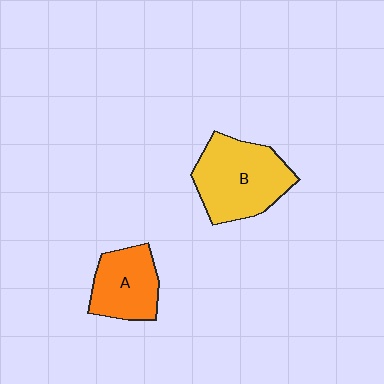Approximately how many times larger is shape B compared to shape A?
Approximately 1.5 times.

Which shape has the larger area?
Shape B (yellow).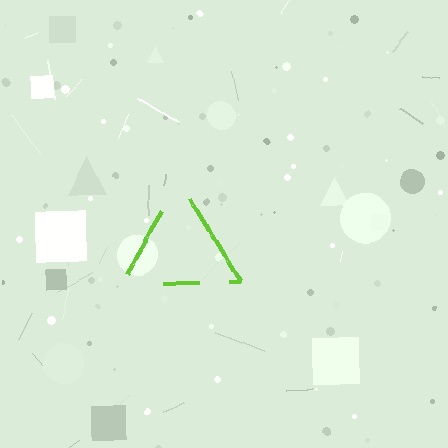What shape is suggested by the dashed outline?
The dashed outline suggests a triangle.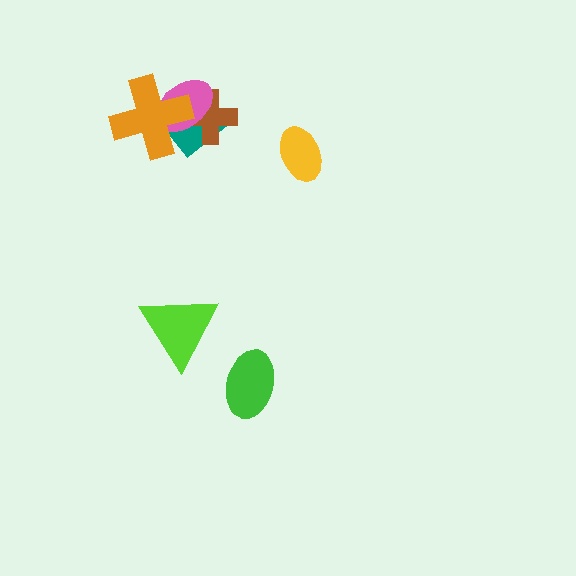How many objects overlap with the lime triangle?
0 objects overlap with the lime triangle.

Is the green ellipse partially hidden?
No, no other shape covers it.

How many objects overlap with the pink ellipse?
3 objects overlap with the pink ellipse.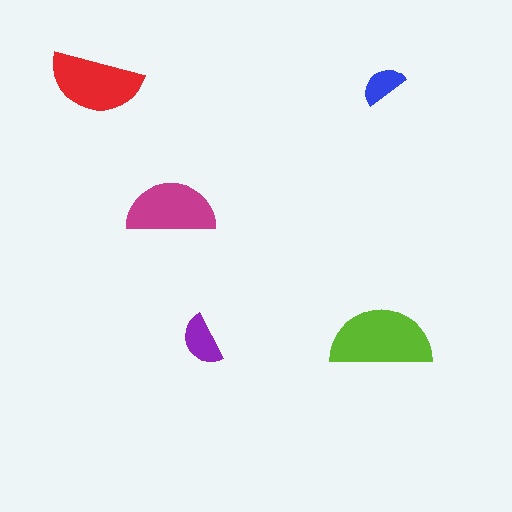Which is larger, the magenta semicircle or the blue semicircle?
The magenta one.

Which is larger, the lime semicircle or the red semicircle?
The lime one.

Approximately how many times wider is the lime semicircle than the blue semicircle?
About 2 times wider.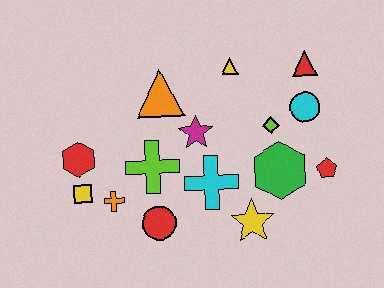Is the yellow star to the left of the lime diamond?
Yes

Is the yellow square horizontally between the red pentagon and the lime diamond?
No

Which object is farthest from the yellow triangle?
The yellow square is farthest from the yellow triangle.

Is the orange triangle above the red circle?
Yes